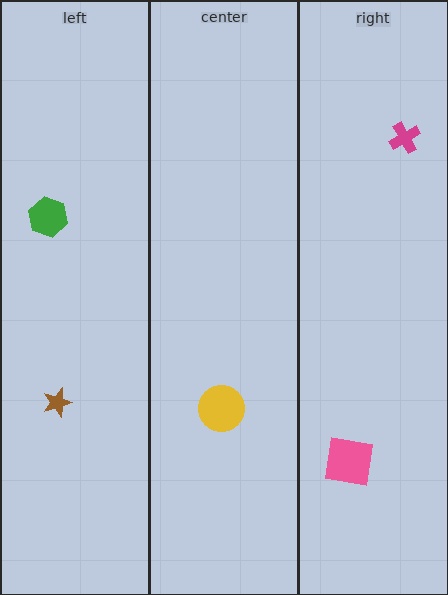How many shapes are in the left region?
2.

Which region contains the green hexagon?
The left region.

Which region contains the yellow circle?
The center region.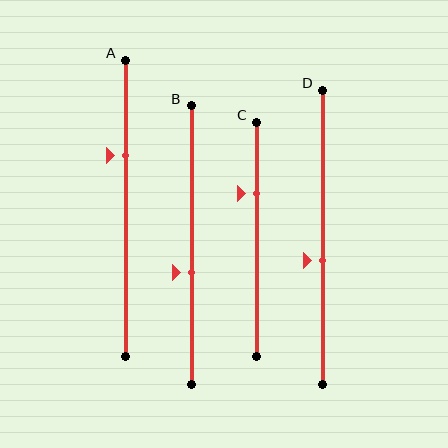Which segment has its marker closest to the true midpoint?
Segment D has its marker closest to the true midpoint.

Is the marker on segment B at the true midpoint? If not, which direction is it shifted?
No, the marker on segment B is shifted downward by about 10% of the segment length.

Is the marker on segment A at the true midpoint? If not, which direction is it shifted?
No, the marker on segment A is shifted upward by about 18% of the segment length.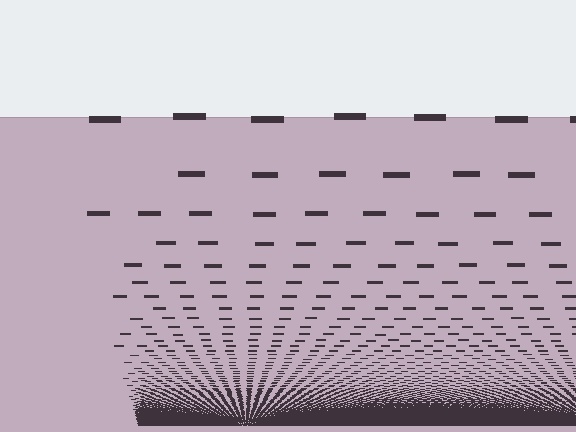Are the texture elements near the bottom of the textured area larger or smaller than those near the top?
Smaller. The gradient is inverted — elements near the bottom are smaller and denser.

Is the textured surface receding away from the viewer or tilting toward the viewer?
The surface appears to tilt toward the viewer. Texture elements get larger and sparser toward the top.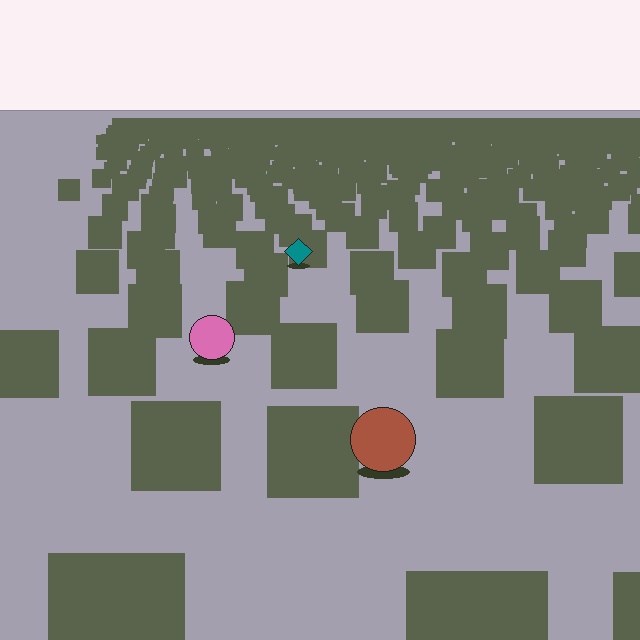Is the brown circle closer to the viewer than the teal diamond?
Yes. The brown circle is closer — you can tell from the texture gradient: the ground texture is coarser near it.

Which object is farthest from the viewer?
The teal diamond is farthest from the viewer. It appears smaller and the ground texture around it is denser.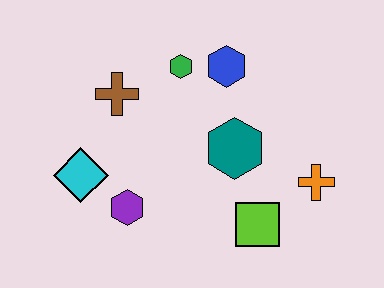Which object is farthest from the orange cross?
The cyan diamond is farthest from the orange cross.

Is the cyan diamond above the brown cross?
No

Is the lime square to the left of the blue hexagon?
No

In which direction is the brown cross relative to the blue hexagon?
The brown cross is to the left of the blue hexagon.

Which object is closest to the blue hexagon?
The green hexagon is closest to the blue hexagon.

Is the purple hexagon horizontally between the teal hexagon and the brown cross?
Yes